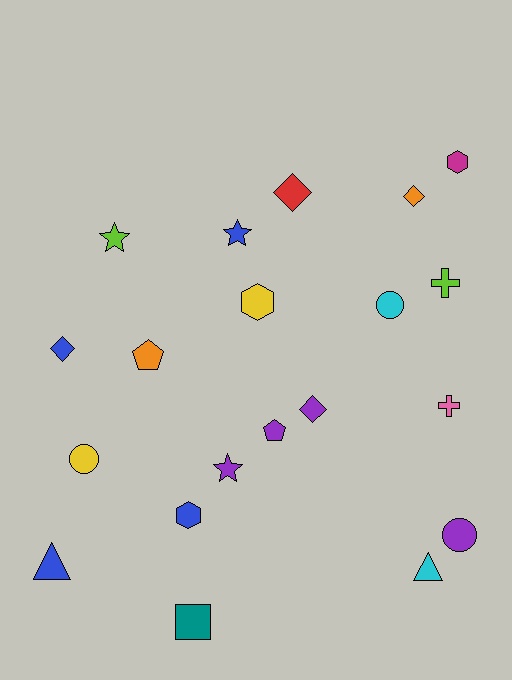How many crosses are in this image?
There are 2 crosses.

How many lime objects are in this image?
There are 2 lime objects.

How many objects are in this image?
There are 20 objects.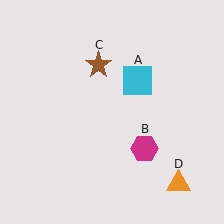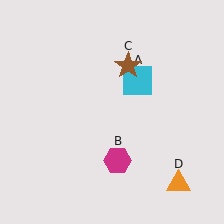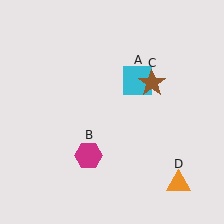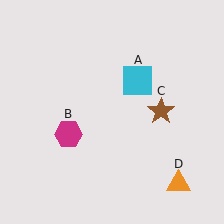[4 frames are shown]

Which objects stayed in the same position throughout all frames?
Cyan square (object A) and orange triangle (object D) remained stationary.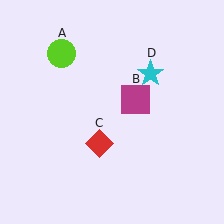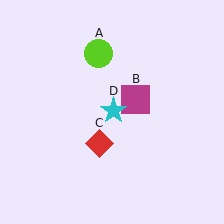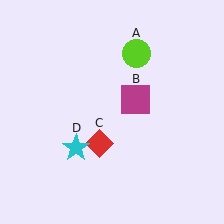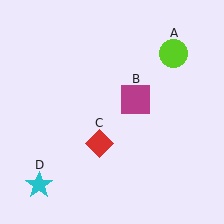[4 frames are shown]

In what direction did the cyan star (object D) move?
The cyan star (object D) moved down and to the left.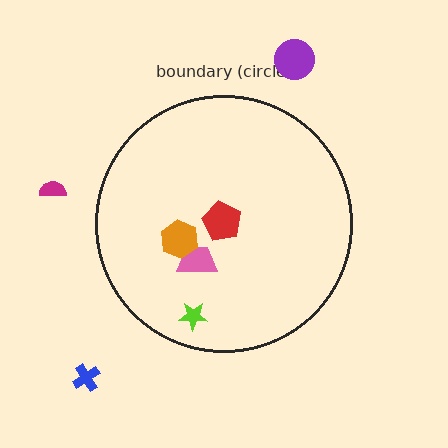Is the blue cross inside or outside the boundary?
Outside.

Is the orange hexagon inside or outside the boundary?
Inside.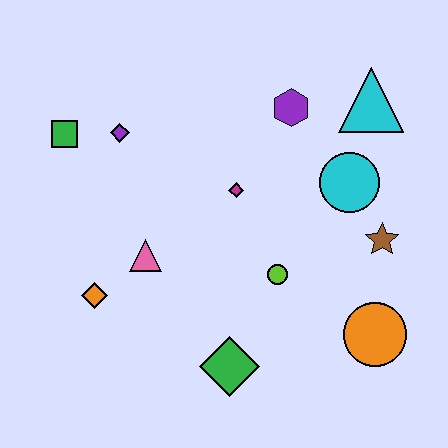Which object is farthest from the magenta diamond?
The orange circle is farthest from the magenta diamond.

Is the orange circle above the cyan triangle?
No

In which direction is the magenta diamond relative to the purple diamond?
The magenta diamond is to the right of the purple diamond.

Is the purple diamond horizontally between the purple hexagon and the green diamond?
No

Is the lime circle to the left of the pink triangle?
No